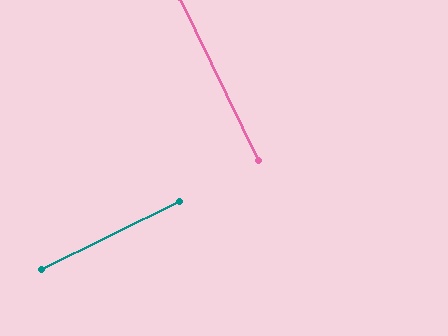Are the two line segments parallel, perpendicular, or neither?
Perpendicular — they meet at approximately 89°.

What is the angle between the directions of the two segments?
Approximately 89 degrees.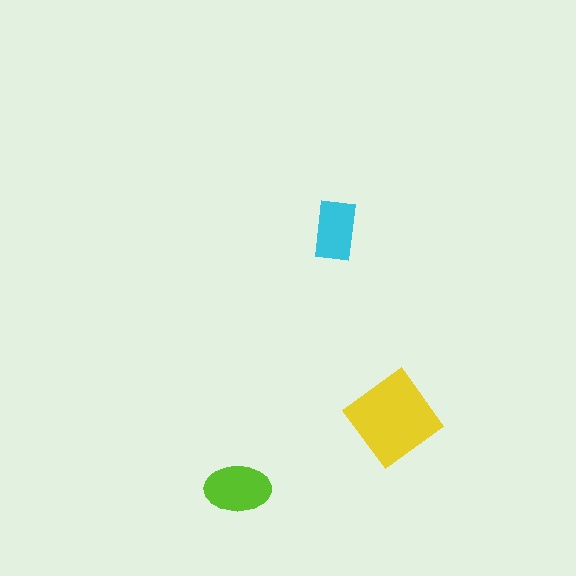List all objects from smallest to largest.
The cyan rectangle, the lime ellipse, the yellow diamond.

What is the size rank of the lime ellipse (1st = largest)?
2nd.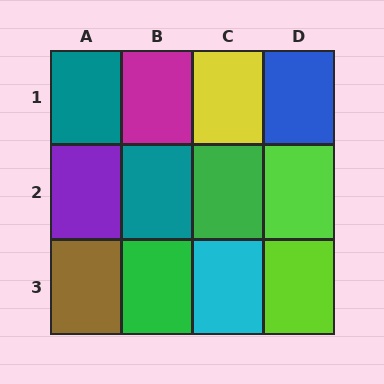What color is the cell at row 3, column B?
Green.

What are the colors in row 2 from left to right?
Purple, teal, green, lime.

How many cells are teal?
2 cells are teal.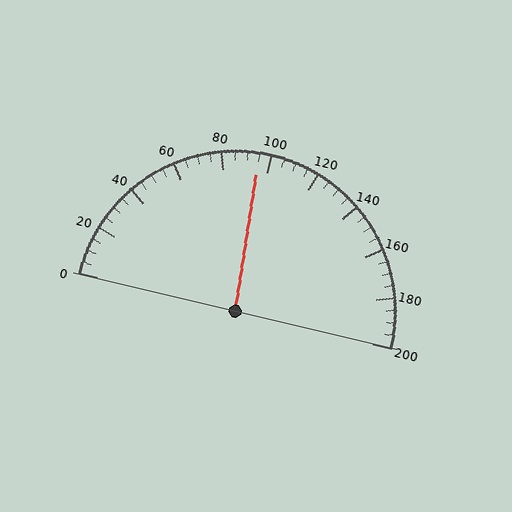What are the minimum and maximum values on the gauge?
The gauge ranges from 0 to 200.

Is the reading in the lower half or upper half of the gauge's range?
The reading is in the lower half of the range (0 to 200).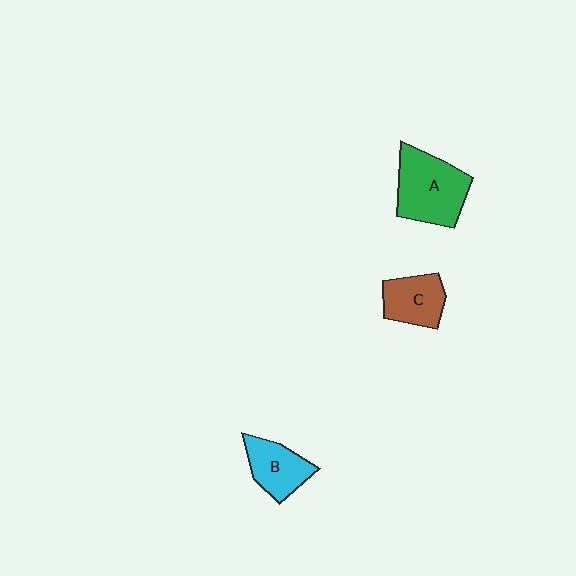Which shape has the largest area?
Shape A (green).